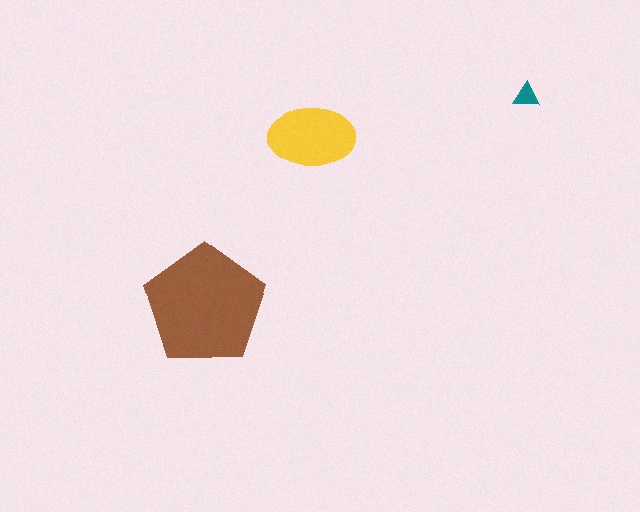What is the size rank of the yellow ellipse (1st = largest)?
2nd.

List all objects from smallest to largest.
The teal triangle, the yellow ellipse, the brown pentagon.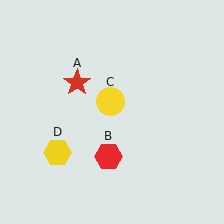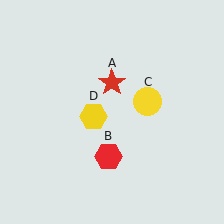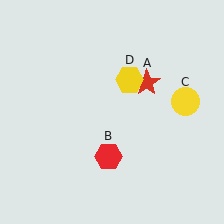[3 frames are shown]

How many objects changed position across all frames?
3 objects changed position: red star (object A), yellow circle (object C), yellow hexagon (object D).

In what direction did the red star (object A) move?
The red star (object A) moved right.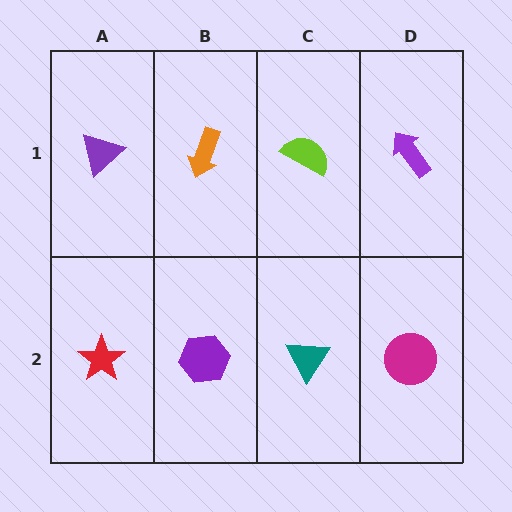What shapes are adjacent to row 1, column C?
A teal triangle (row 2, column C), an orange arrow (row 1, column B), a purple arrow (row 1, column D).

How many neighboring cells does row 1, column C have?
3.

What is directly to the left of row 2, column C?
A purple hexagon.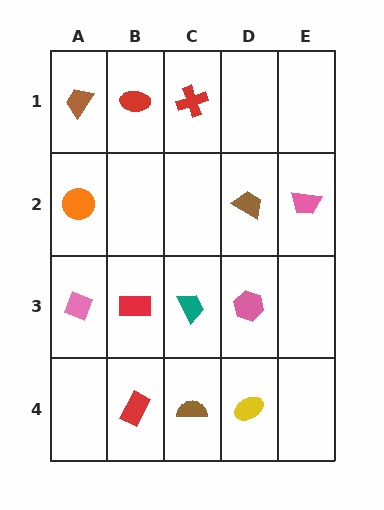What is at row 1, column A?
A brown trapezoid.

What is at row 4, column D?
A yellow ellipse.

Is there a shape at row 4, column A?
No, that cell is empty.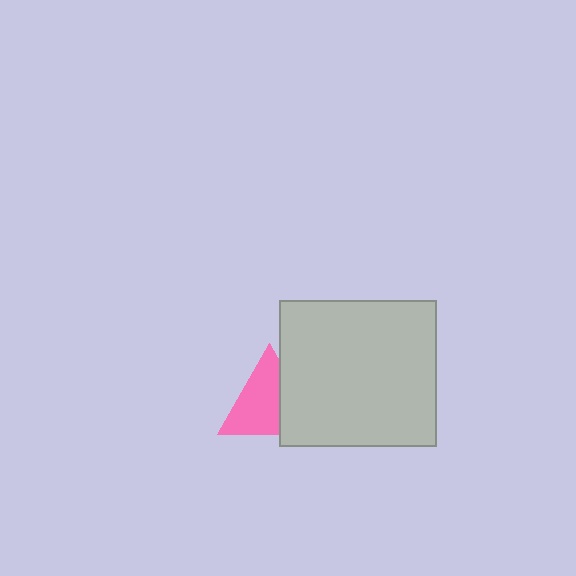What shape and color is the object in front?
The object in front is a light gray rectangle.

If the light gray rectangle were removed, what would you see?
You would see the complete pink triangle.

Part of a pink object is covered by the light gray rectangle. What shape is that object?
It is a triangle.